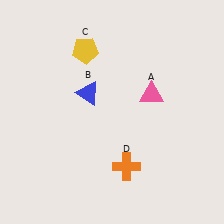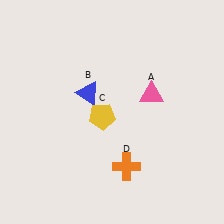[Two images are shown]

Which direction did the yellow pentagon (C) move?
The yellow pentagon (C) moved down.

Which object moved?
The yellow pentagon (C) moved down.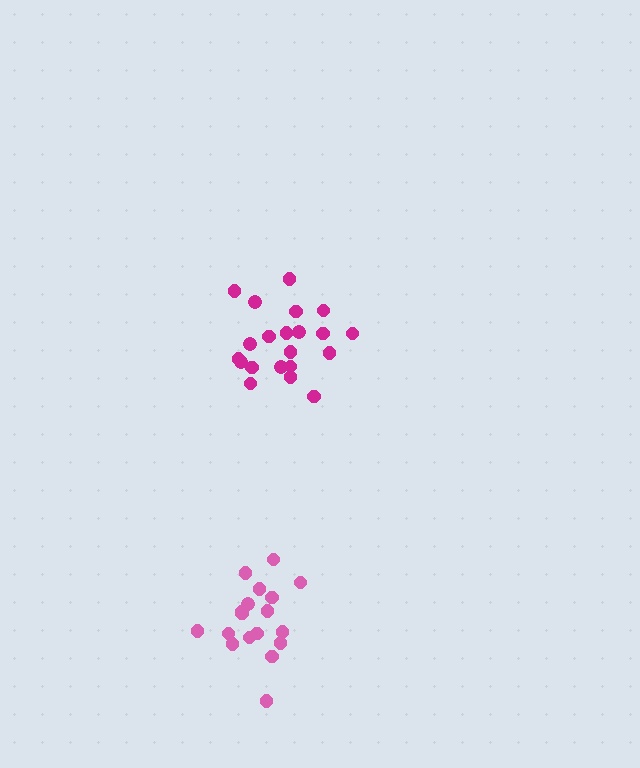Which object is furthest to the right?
The magenta cluster is rightmost.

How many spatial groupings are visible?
There are 2 spatial groupings.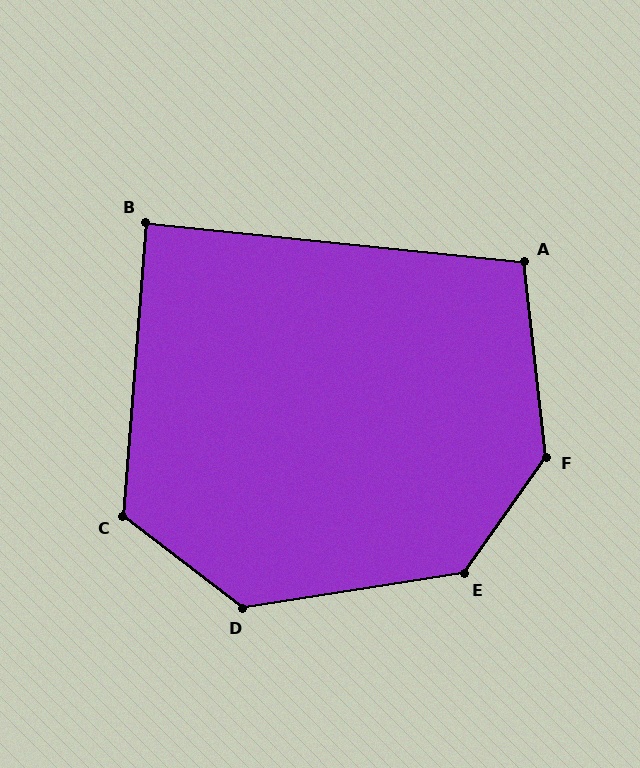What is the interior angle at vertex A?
Approximately 102 degrees (obtuse).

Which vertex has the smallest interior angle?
B, at approximately 89 degrees.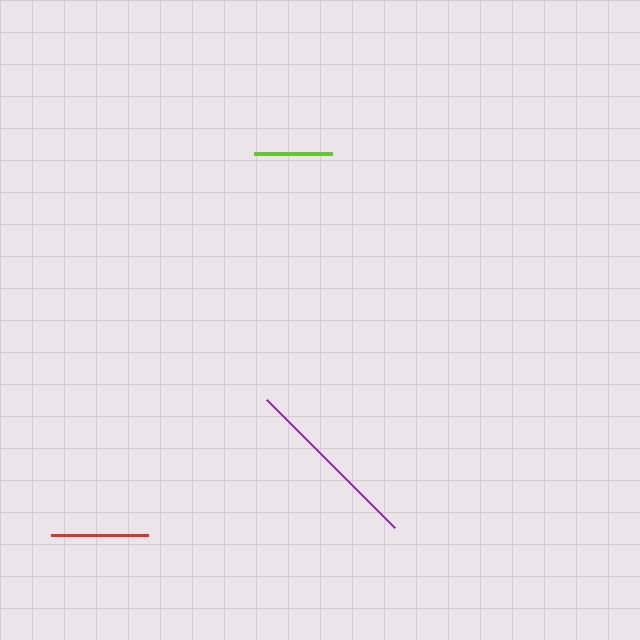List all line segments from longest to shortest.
From longest to shortest: purple, red, lime.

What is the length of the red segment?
The red segment is approximately 98 pixels long.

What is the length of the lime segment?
The lime segment is approximately 77 pixels long.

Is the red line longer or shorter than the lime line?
The red line is longer than the lime line.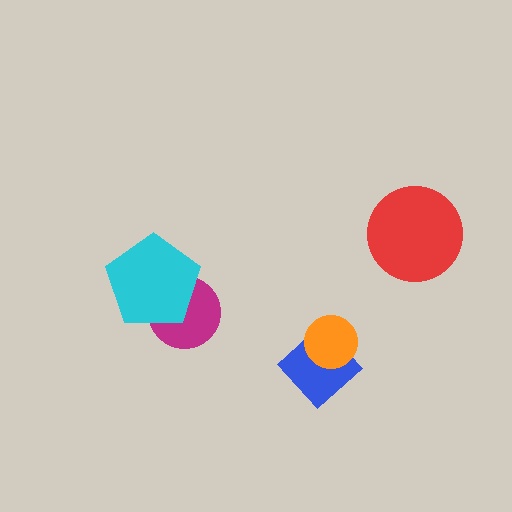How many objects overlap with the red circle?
0 objects overlap with the red circle.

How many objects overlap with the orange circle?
1 object overlaps with the orange circle.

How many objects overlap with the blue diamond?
1 object overlaps with the blue diamond.